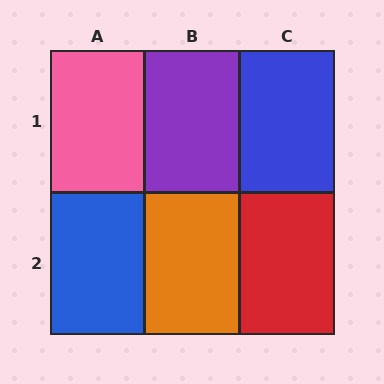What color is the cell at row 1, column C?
Blue.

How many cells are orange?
1 cell is orange.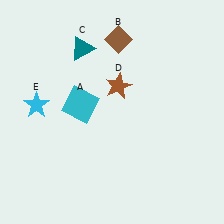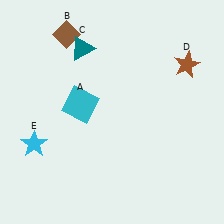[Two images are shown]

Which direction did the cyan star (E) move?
The cyan star (E) moved down.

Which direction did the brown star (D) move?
The brown star (D) moved right.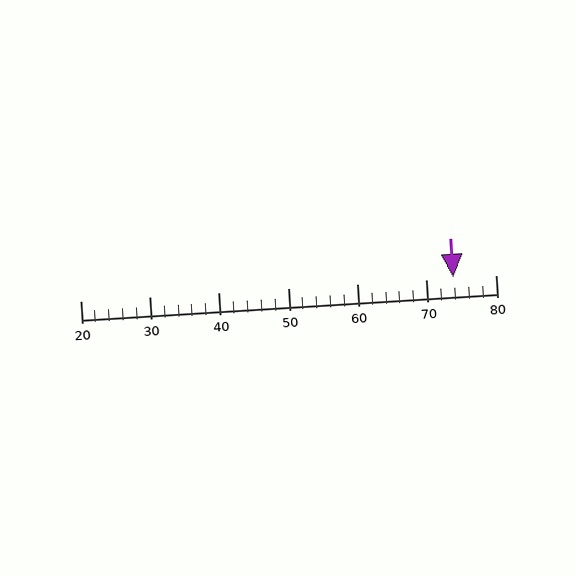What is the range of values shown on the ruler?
The ruler shows values from 20 to 80.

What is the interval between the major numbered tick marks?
The major tick marks are spaced 10 units apart.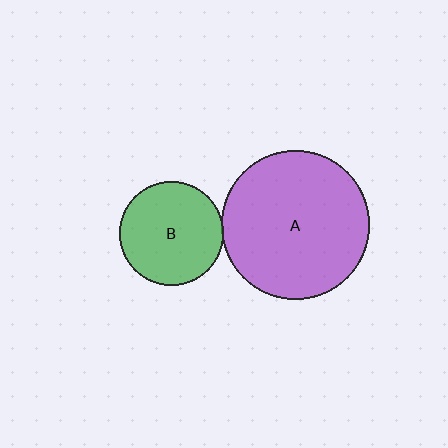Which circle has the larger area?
Circle A (purple).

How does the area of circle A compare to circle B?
Approximately 2.0 times.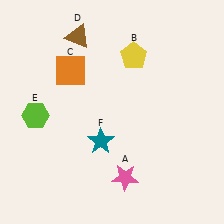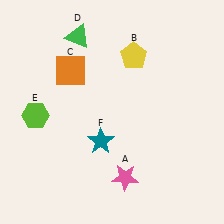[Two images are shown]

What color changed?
The triangle (D) changed from brown in Image 1 to green in Image 2.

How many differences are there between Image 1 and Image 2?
There is 1 difference between the two images.